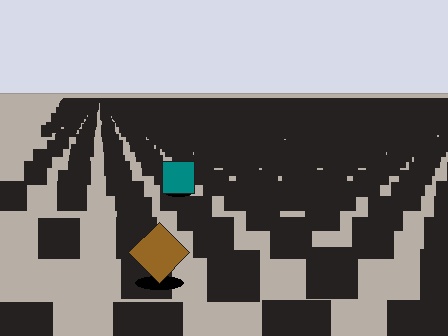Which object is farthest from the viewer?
The teal square is farthest from the viewer. It appears smaller and the ground texture around it is denser.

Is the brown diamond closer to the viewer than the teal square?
Yes. The brown diamond is closer — you can tell from the texture gradient: the ground texture is coarser near it.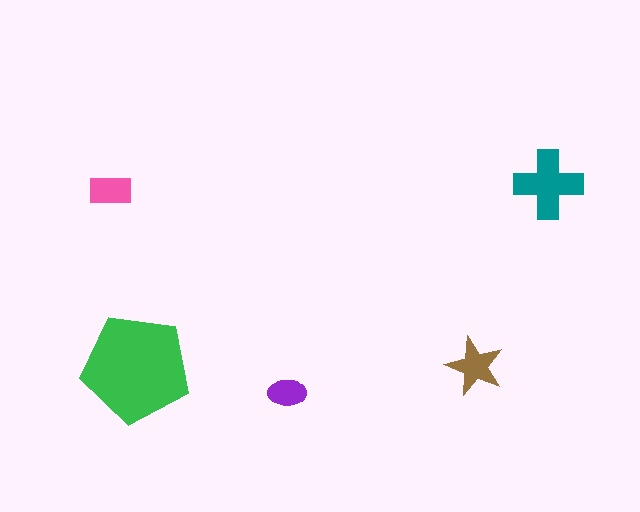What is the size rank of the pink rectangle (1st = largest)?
4th.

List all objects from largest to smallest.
The green pentagon, the teal cross, the brown star, the pink rectangle, the purple ellipse.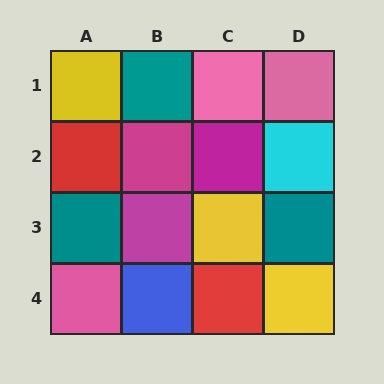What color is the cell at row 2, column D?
Cyan.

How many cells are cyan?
1 cell is cyan.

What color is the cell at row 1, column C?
Pink.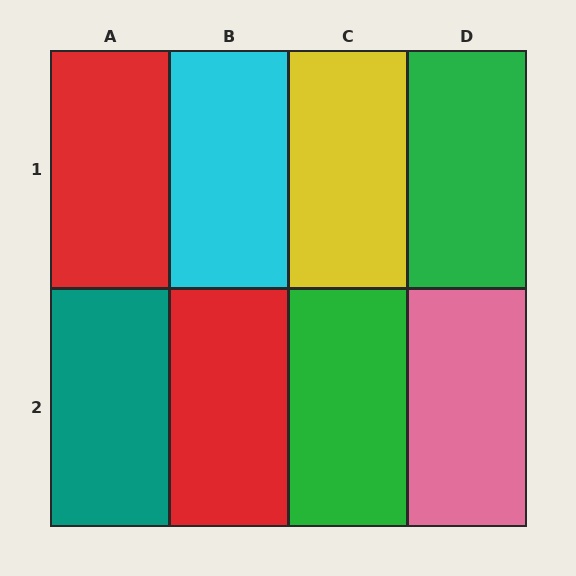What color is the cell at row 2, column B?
Red.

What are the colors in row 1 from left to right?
Red, cyan, yellow, green.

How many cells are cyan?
1 cell is cyan.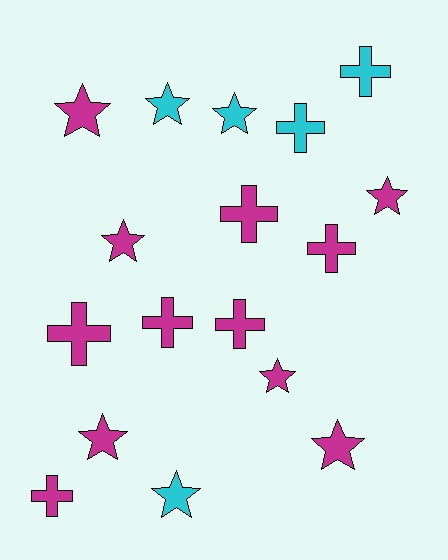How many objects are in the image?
There are 17 objects.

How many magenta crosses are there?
There are 6 magenta crosses.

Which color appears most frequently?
Magenta, with 12 objects.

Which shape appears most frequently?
Star, with 9 objects.